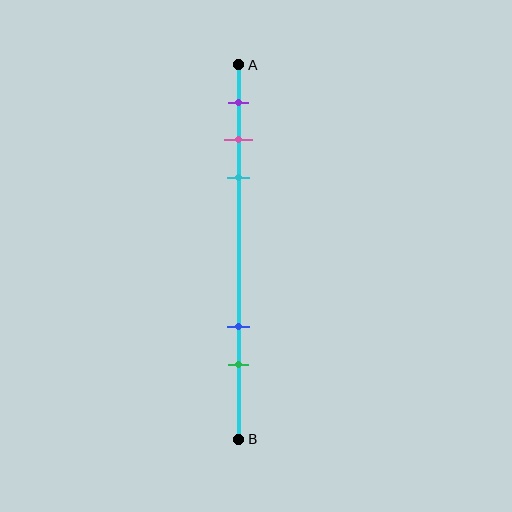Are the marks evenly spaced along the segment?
No, the marks are not evenly spaced.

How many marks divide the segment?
There are 5 marks dividing the segment.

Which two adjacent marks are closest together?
The pink and cyan marks are the closest adjacent pair.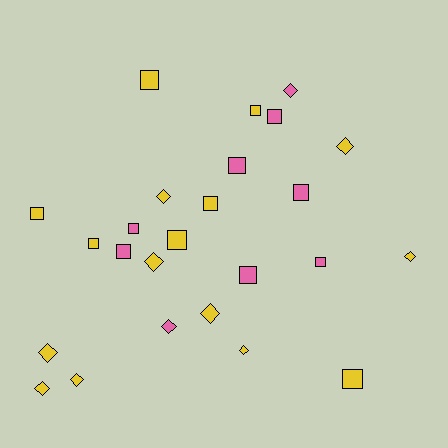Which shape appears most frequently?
Square, with 14 objects.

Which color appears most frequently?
Yellow, with 16 objects.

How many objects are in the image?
There are 25 objects.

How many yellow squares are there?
There are 7 yellow squares.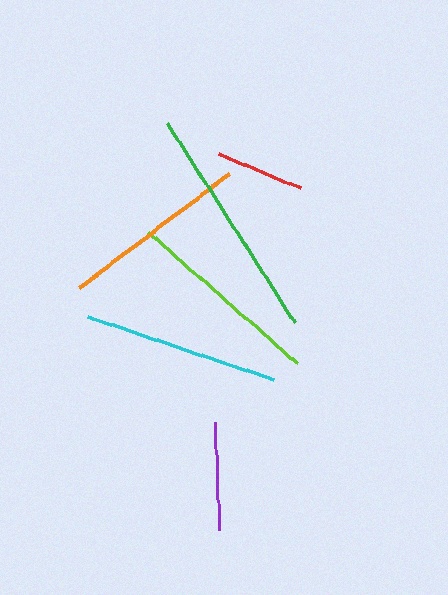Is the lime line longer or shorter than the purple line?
The lime line is longer than the purple line.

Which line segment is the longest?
The green line is the longest at approximately 237 pixels.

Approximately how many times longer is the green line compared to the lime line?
The green line is approximately 1.2 times the length of the lime line.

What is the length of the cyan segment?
The cyan segment is approximately 196 pixels long.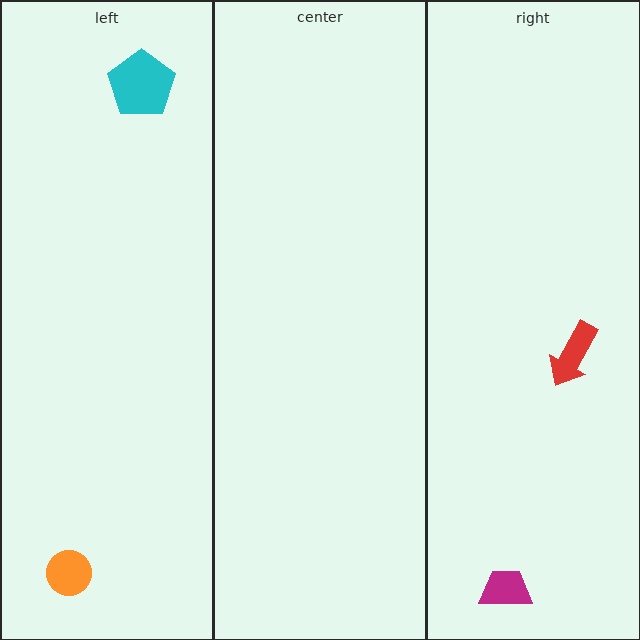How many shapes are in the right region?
2.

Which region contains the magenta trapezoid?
The right region.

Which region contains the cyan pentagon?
The left region.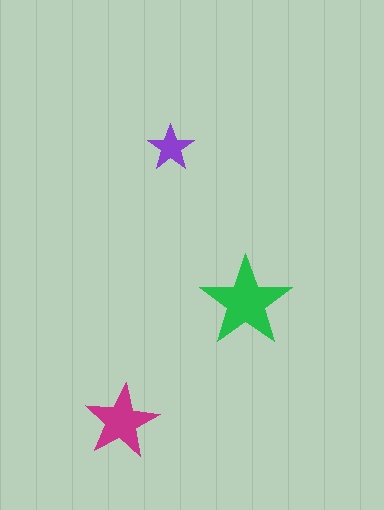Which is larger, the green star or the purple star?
The green one.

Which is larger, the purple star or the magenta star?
The magenta one.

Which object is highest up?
The purple star is topmost.